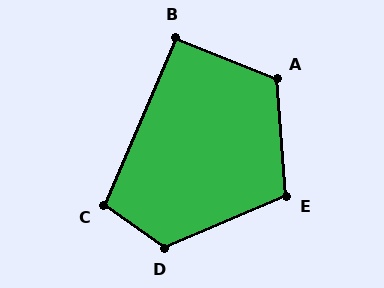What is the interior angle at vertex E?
Approximately 109 degrees (obtuse).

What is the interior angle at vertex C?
Approximately 102 degrees (obtuse).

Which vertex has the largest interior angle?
D, at approximately 122 degrees.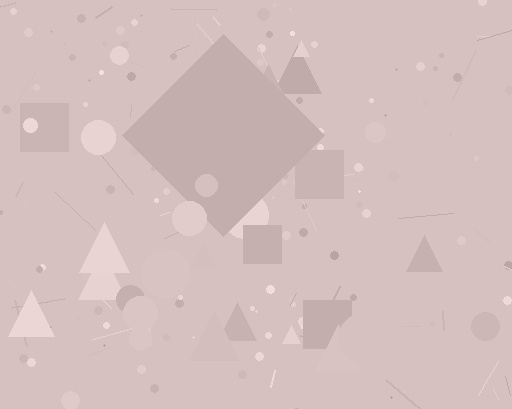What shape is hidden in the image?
A diamond is hidden in the image.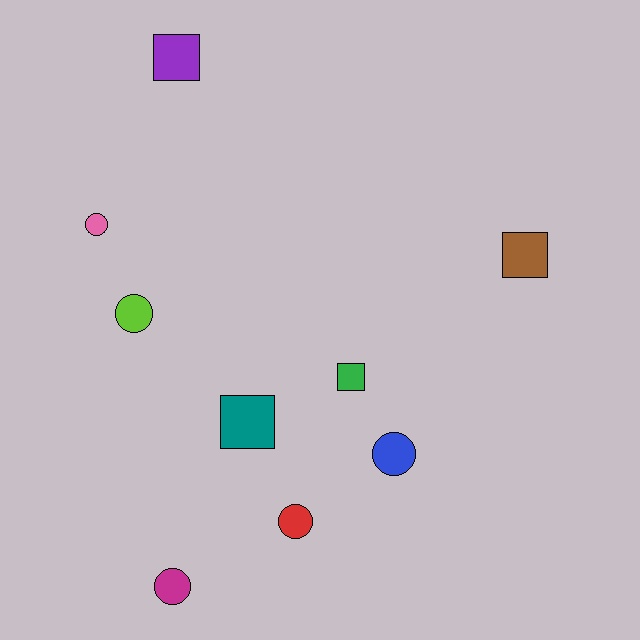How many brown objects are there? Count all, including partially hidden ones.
There is 1 brown object.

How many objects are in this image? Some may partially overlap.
There are 9 objects.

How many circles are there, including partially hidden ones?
There are 5 circles.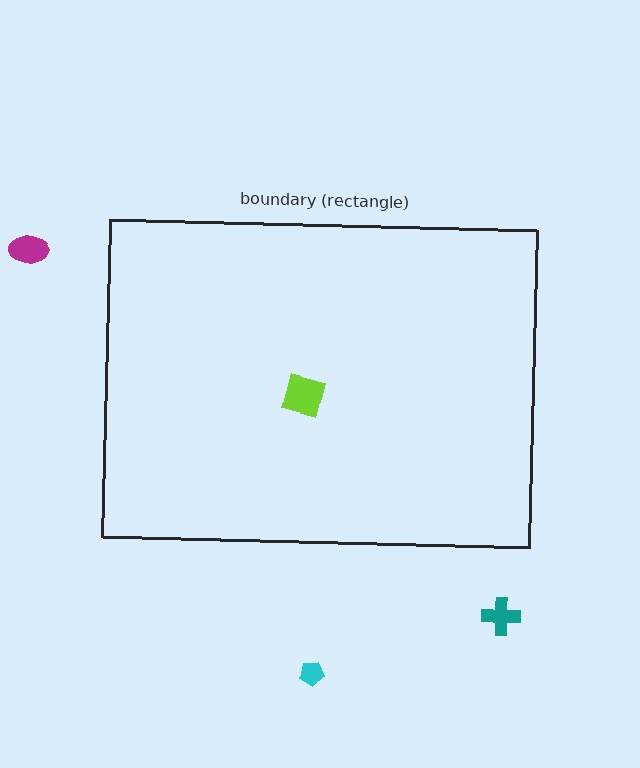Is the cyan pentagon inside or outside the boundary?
Outside.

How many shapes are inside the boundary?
1 inside, 3 outside.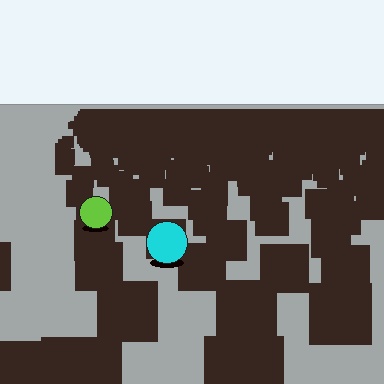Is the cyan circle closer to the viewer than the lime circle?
Yes. The cyan circle is closer — you can tell from the texture gradient: the ground texture is coarser near it.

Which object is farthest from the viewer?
The lime circle is farthest from the viewer. It appears smaller and the ground texture around it is denser.